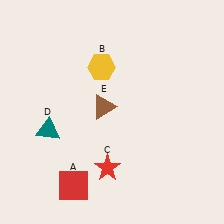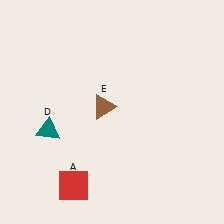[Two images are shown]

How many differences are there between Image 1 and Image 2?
There are 2 differences between the two images.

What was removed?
The red star (C), the yellow hexagon (B) were removed in Image 2.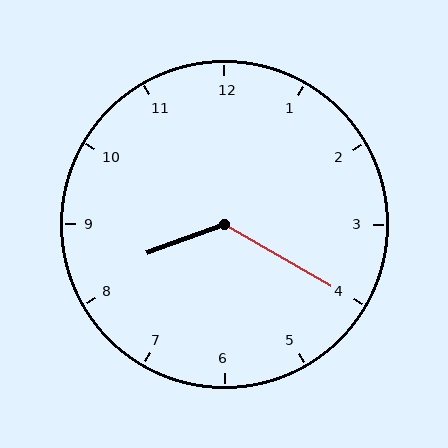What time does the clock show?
8:20.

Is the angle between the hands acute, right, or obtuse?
It is obtuse.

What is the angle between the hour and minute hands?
Approximately 130 degrees.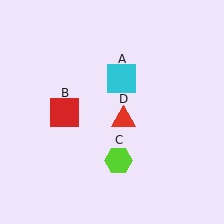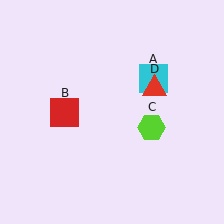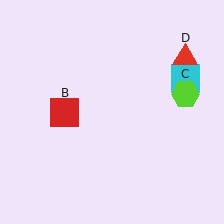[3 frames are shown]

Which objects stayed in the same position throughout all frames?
Red square (object B) remained stationary.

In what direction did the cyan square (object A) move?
The cyan square (object A) moved right.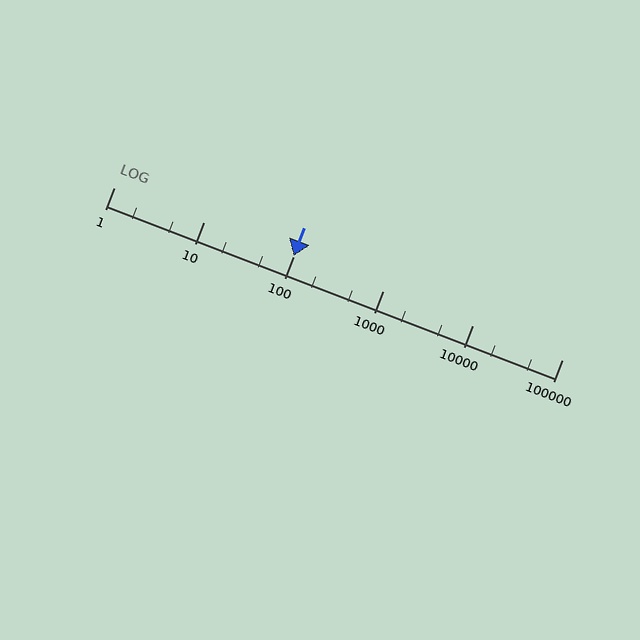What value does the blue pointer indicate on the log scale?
The pointer indicates approximately 100.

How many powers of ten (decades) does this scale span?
The scale spans 5 decades, from 1 to 100000.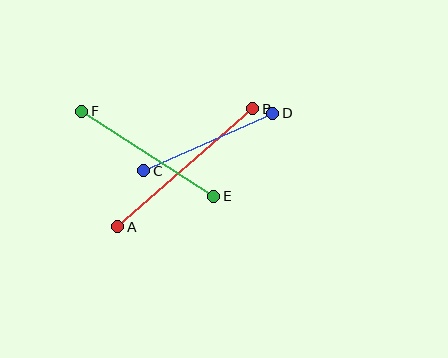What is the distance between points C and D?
The distance is approximately 141 pixels.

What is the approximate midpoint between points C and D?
The midpoint is at approximately (208, 142) pixels.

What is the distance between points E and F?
The distance is approximately 157 pixels.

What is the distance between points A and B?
The distance is approximately 180 pixels.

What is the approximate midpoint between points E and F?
The midpoint is at approximately (148, 154) pixels.